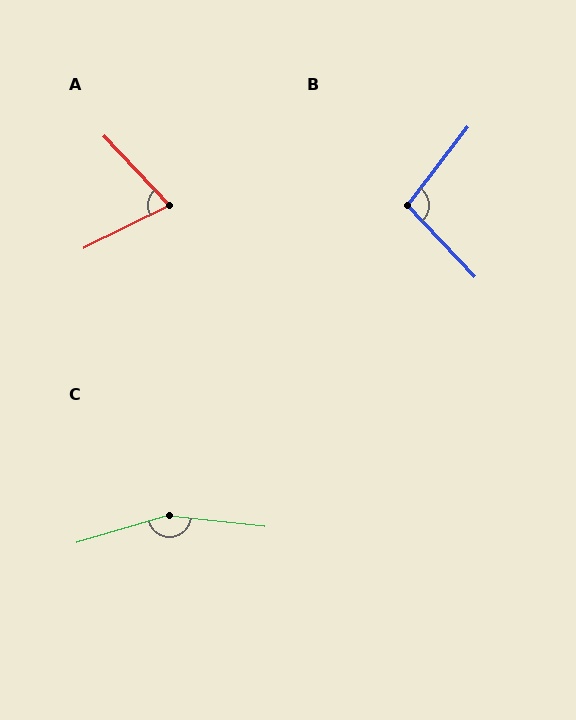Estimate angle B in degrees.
Approximately 99 degrees.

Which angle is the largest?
C, at approximately 157 degrees.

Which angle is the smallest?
A, at approximately 73 degrees.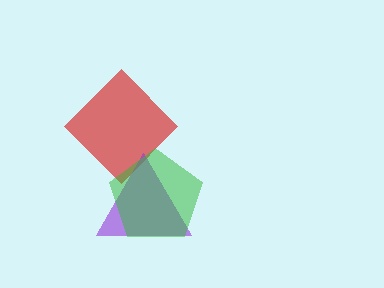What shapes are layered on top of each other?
The layered shapes are: a red diamond, a purple triangle, a green pentagon.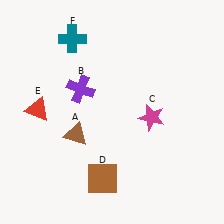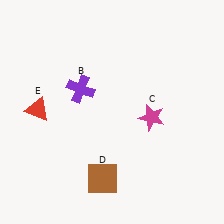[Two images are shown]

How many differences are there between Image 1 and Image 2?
There are 2 differences between the two images.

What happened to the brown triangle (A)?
The brown triangle (A) was removed in Image 2. It was in the bottom-left area of Image 1.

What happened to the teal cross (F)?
The teal cross (F) was removed in Image 2. It was in the top-left area of Image 1.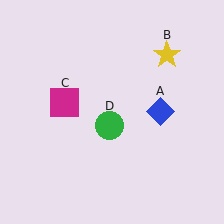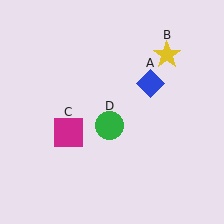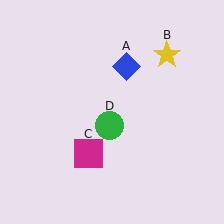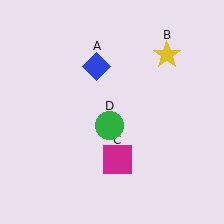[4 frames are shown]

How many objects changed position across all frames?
2 objects changed position: blue diamond (object A), magenta square (object C).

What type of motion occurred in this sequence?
The blue diamond (object A), magenta square (object C) rotated counterclockwise around the center of the scene.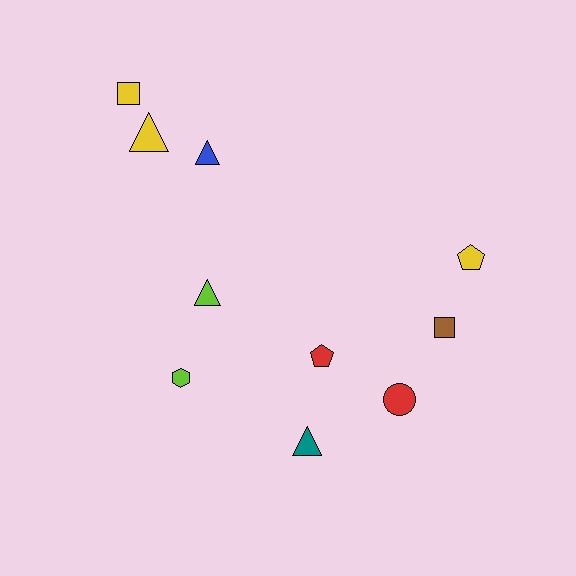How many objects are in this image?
There are 10 objects.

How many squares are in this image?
There are 2 squares.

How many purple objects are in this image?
There are no purple objects.